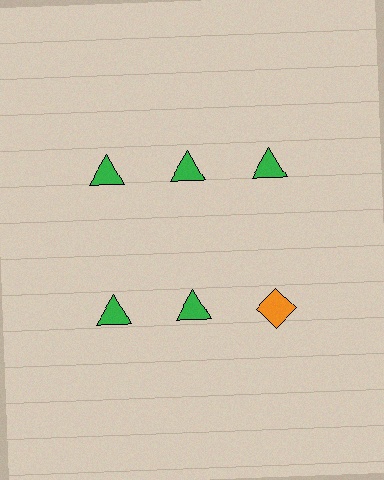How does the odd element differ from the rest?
It differs in both color (orange instead of green) and shape (diamond instead of triangle).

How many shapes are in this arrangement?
There are 6 shapes arranged in a grid pattern.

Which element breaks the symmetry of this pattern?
The orange diamond in the second row, center column breaks the symmetry. All other shapes are green triangles.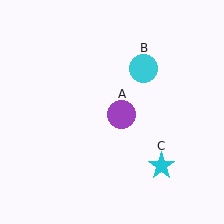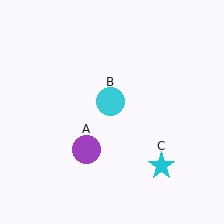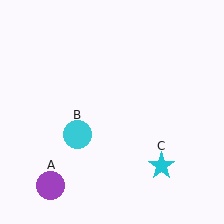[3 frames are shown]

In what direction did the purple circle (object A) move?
The purple circle (object A) moved down and to the left.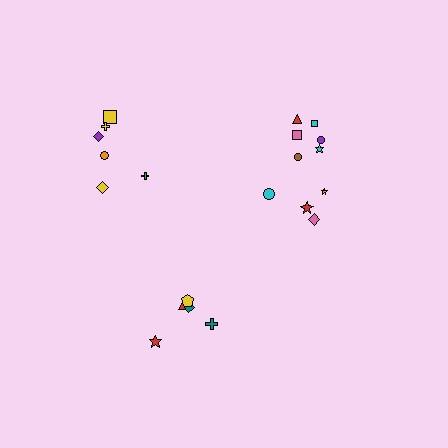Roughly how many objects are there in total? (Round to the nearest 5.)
Roughly 20 objects in total.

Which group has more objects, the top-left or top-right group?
The top-right group.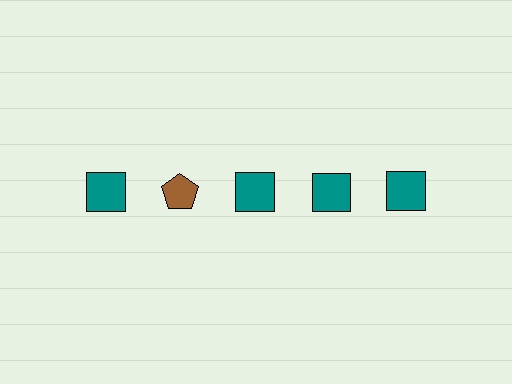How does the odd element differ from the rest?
It differs in both color (brown instead of teal) and shape (pentagon instead of square).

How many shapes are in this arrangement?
There are 5 shapes arranged in a grid pattern.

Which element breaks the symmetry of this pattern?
The brown pentagon in the top row, second from left column breaks the symmetry. All other shapes are teal squares.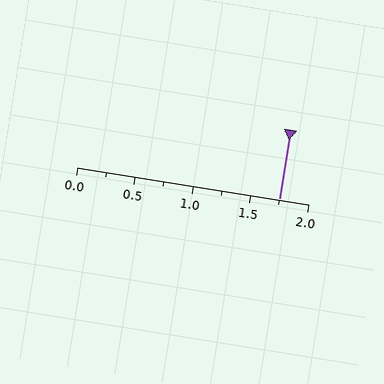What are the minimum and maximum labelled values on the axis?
The axis runs from 0.0 to 2.0.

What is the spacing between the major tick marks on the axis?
The major ticks are spaced 0.5 apart.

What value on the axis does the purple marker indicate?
The marker indicates approximately 1.75.